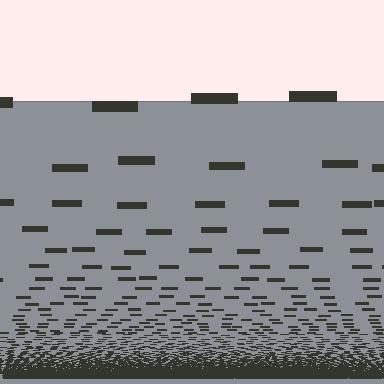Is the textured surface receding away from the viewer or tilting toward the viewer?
The surface appears to tilt toward the viewer. Texture elements get larger and sparser toward the top.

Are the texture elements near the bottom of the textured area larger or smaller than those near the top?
Smaller. The gradient is inverted — elements near the bottom are smaller and denser.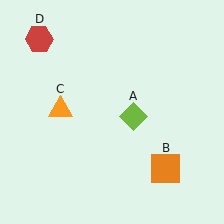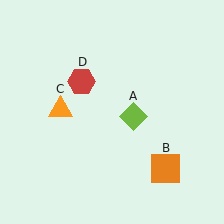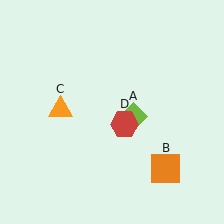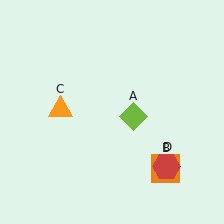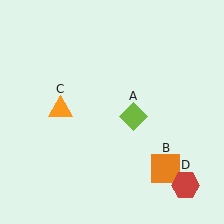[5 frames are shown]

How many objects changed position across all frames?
1 object changed position: red hexagon (object D).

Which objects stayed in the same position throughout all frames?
Lime diamond (object A) and orange square (object B) and orange triangle (object C) remained stationary.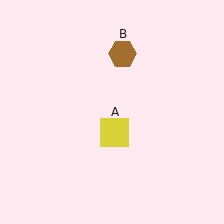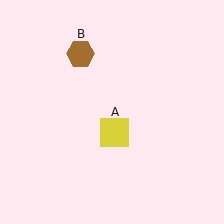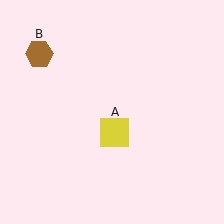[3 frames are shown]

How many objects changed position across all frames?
1 object changed position: brown hexagon (object B).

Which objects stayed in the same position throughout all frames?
Yellow square (object A) remained stationary.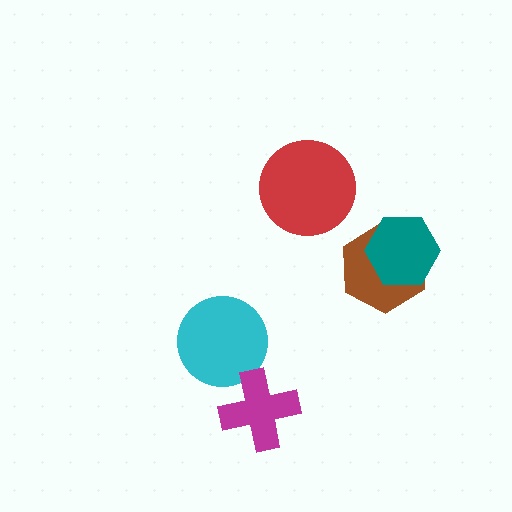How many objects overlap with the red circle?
0 objects overlap with the red circle.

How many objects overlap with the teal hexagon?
1 object overlaps with the teal hexagon.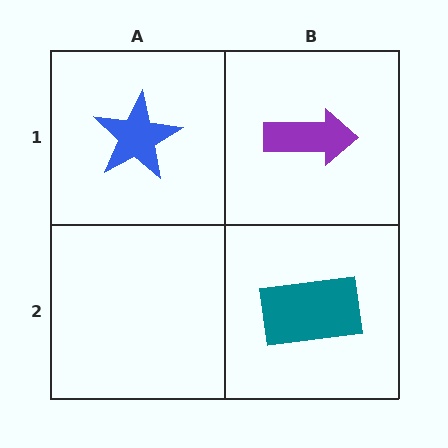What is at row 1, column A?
A blue star.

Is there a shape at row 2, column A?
No, that cell is empty.